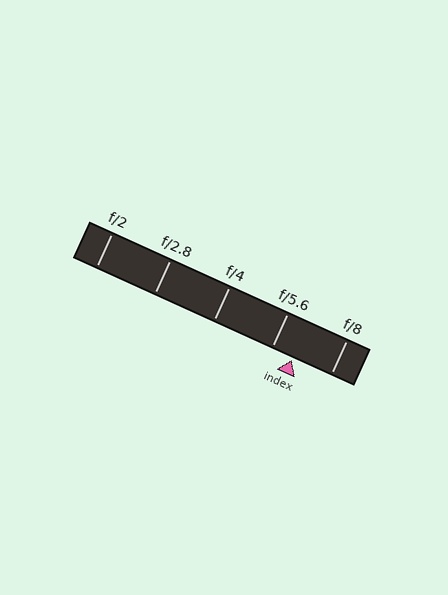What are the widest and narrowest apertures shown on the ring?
The widest aperture shown is f/2 and the narrowest is f/8.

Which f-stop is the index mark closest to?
The index mark is closest to f/5.6.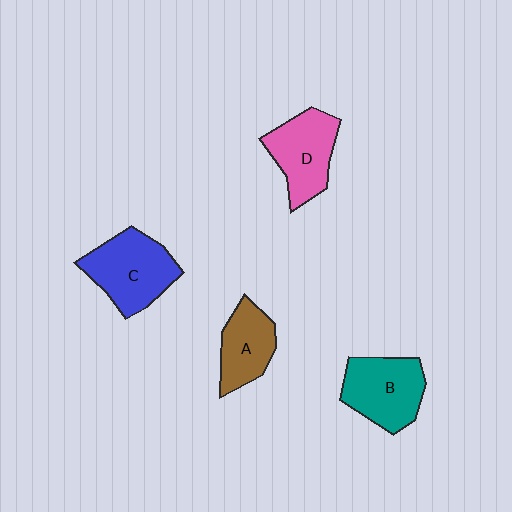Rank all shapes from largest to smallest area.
From largest to smallest: C (blue), B (teal), D (pink), A (brown).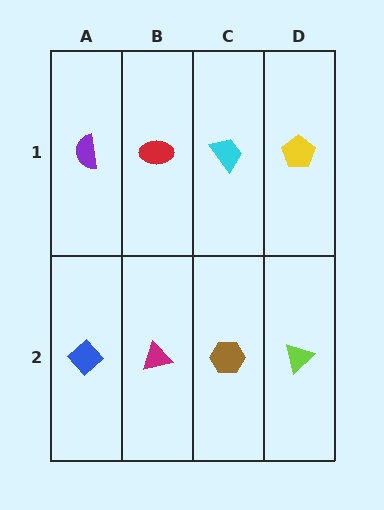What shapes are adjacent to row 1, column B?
A magenta triangle (row 2, column B), a purple semicircle (row 1, column A), a cyan trapezoid (row 1, column C).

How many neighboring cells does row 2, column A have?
2.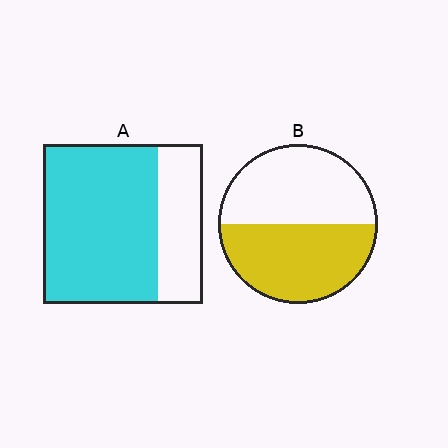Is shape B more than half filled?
Roughly half.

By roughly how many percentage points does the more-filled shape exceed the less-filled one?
By roughly 20 percentage points (A over B).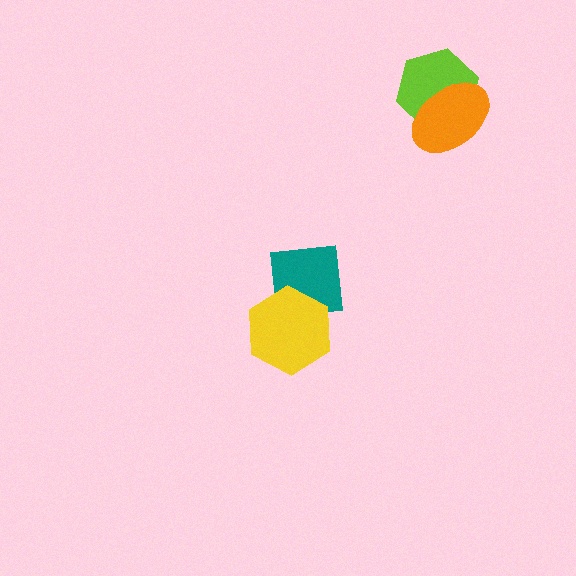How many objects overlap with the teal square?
1 object overlaps with the teal square.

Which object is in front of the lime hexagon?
The orange ellipse is in front of the lime hexagon.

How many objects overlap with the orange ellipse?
1 object overlaps with the orange ellipse.